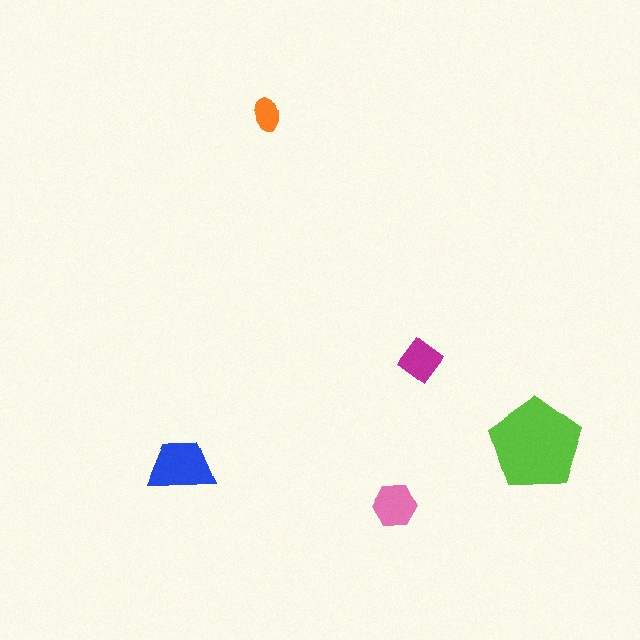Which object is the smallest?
The orange ellipse.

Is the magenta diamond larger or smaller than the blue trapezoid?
Smaller.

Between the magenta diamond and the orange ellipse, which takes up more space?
The magenta diamond.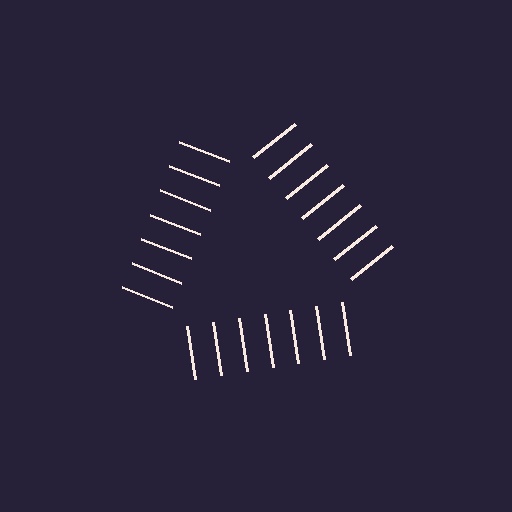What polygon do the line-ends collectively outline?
An illusory triangle — the line segments terminate on its edges but no continuous stroke is drawn.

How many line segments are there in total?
21 — 7 along each of the 3 edges.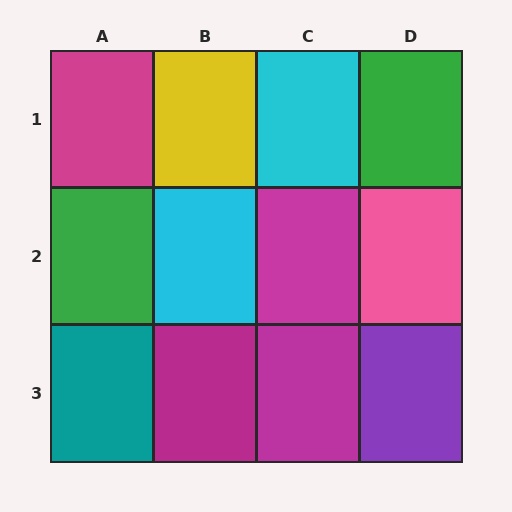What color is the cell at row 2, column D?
Pink.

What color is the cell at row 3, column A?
Teal.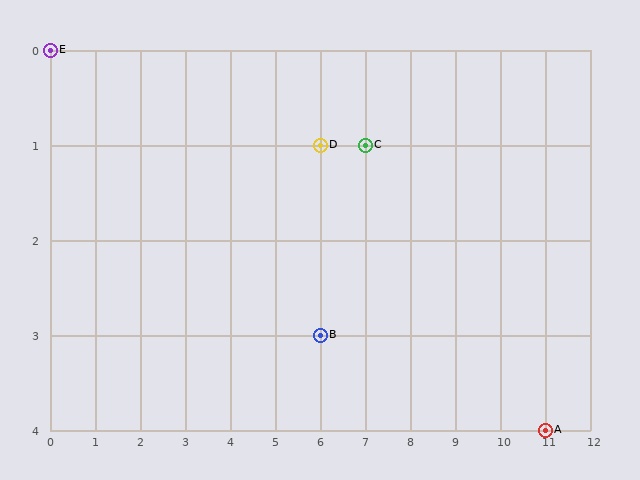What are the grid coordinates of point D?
Point D is at grid coordinates (6, 1).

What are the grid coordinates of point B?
Point B is at grid coordinates (6, 3).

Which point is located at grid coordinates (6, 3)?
Point B is at (6, 3).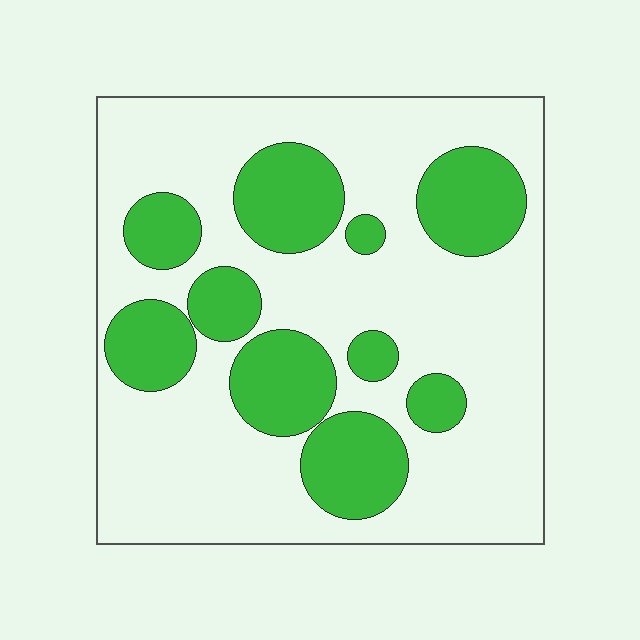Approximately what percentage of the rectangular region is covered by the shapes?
Approximately 30%.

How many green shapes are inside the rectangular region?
10.